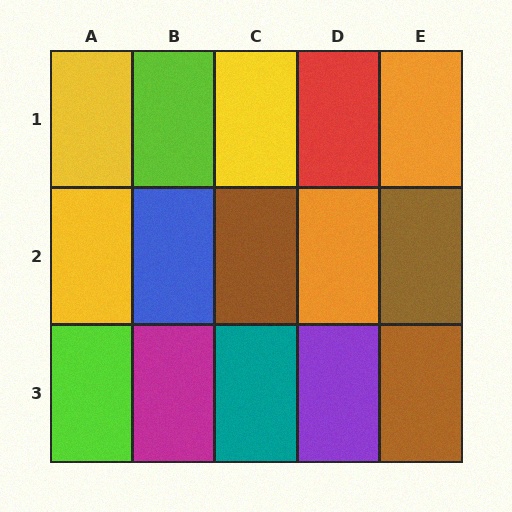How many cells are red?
1 cell is red.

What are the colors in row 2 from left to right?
Yellow, blue, brown, orange, brown.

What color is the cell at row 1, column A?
Yellow.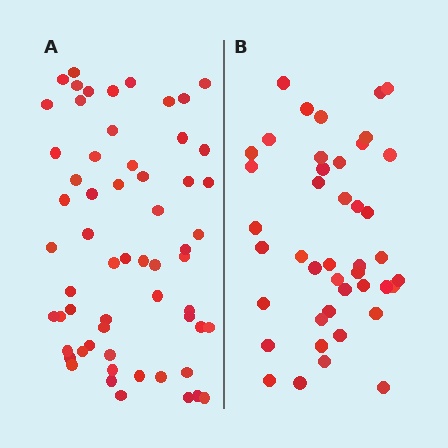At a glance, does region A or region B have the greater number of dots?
Region A (the left region) has more dots.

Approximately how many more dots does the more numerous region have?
Region A has approximately 15 more dots than region B.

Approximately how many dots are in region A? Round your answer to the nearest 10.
About 60 dots.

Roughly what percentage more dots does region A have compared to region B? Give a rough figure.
About 40% more.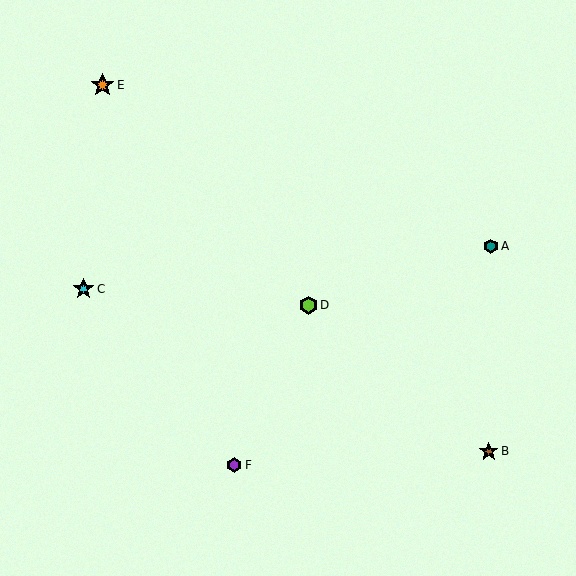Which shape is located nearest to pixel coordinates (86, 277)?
The cyan star (labeled C) at (84, 289) is nearest to that location.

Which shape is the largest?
The orange star (labeled E) is the largest.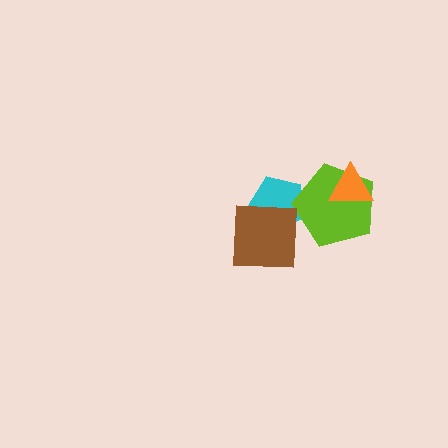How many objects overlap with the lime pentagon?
3 objects overlap with the lime pentagon.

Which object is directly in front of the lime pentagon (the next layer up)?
The brown square is directly in front of the lime pentagon.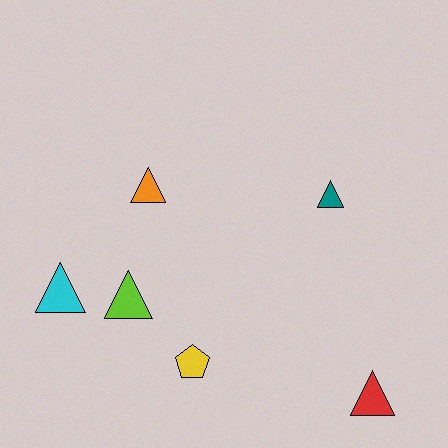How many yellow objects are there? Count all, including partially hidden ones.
There is 1 yellow object.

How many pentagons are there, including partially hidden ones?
There is 1 pentagon.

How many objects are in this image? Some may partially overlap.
There are 6 objects.